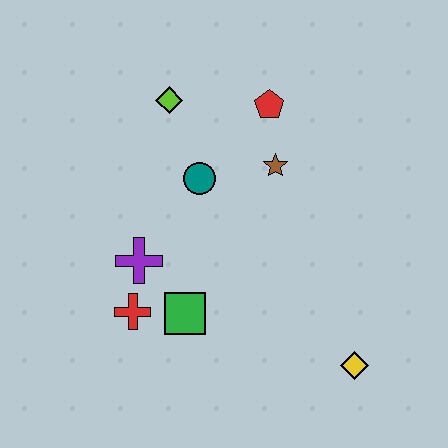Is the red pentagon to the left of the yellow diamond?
Yes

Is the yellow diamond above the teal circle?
No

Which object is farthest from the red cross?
The red pentagon is farthest from the red cross.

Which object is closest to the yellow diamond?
The green square is closest to the yellow diamond.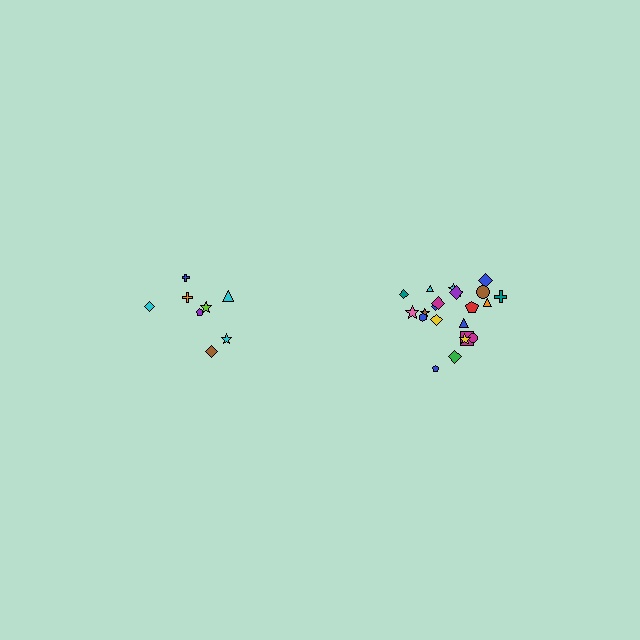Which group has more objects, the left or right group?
The right group.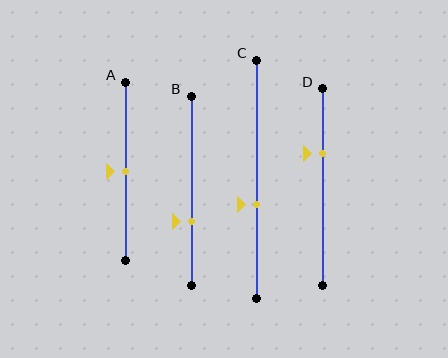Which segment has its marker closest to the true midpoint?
Segment A has its marker closest to the true midpoint.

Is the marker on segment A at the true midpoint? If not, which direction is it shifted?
Yes, the marker on segment A is at the true midpoint.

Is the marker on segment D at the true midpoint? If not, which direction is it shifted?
No, the marker on segment D is shifted upward by about 17% of the segment length.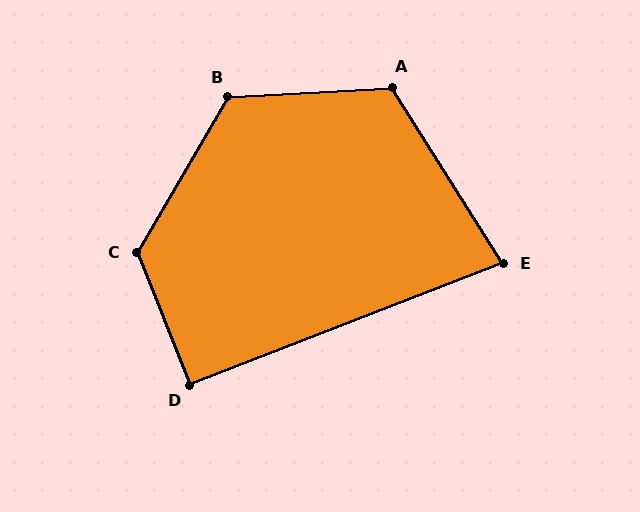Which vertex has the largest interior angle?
C, at approximately 128 degrees.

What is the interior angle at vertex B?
Approximately 124 degrees (obtuse).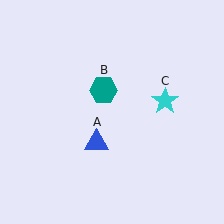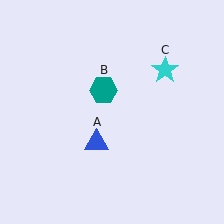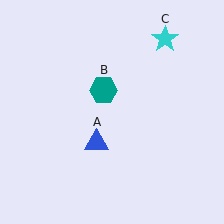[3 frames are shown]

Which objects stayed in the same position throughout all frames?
Blue triangle (object A) and teal hexagon (object B) remained stationary.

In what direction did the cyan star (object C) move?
The cyan star (object C) moved up.